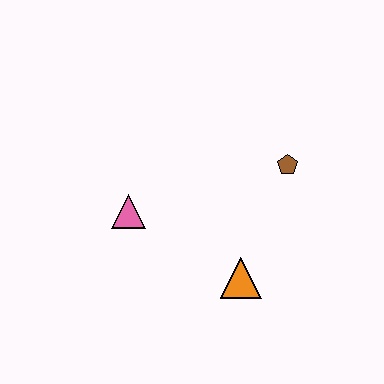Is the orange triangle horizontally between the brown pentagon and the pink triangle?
Yes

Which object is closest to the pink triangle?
The orange triangle is closest to the pink triangle.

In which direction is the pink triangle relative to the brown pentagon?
The pink triangle is to the left of the brown pentagon.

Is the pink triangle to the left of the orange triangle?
Yes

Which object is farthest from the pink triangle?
The brown pentagon is farthest from the pink triangle.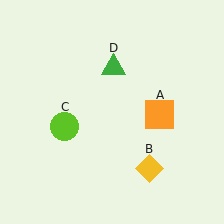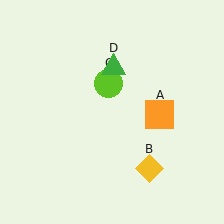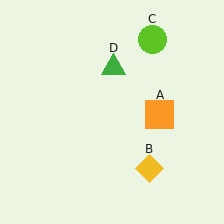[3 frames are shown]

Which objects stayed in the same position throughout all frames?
Orange square (object A) and yellow diamond (object B) and green triangle (object D) remained stationary.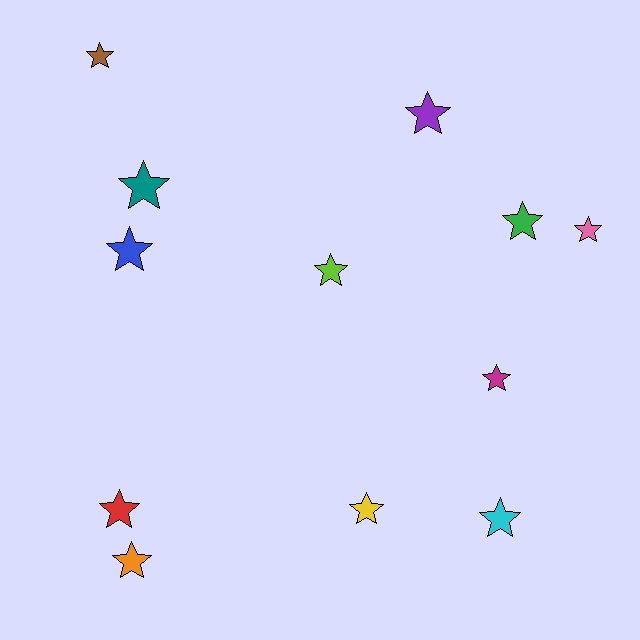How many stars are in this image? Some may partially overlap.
There are 12 stars.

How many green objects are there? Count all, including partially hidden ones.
There is 1 green object.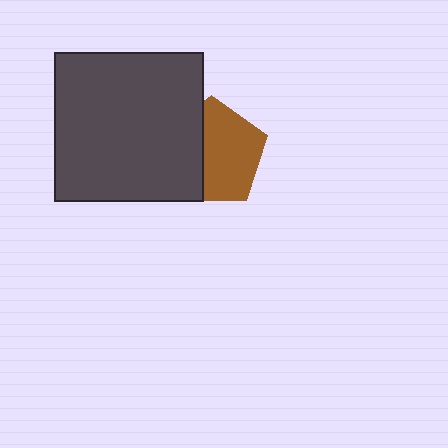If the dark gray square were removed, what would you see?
You would see the complete brown pentagon.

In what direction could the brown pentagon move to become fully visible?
The brown pentagon could move right. That would shift it out from behind the dark gray square entirely.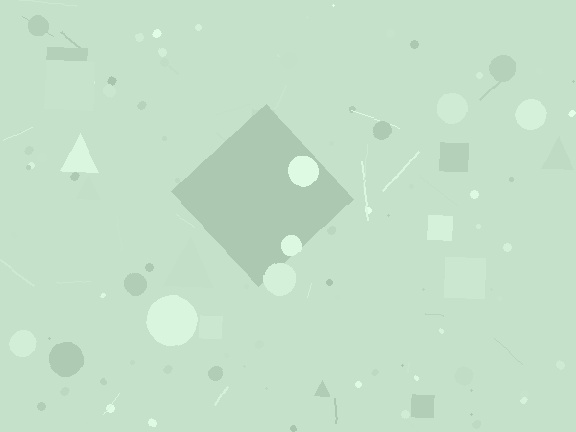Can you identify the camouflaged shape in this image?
The camouflaged shape is a diamond.